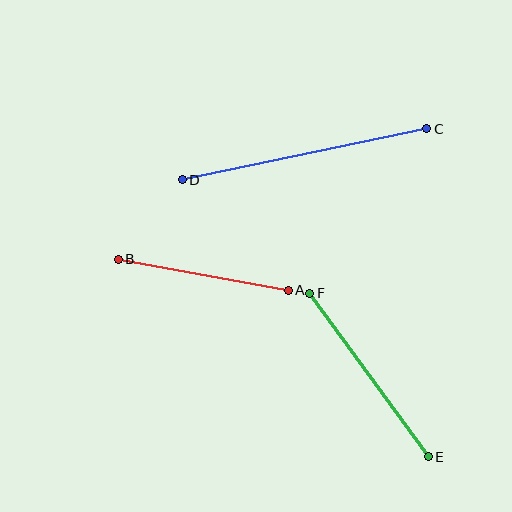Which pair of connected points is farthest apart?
Points C and D are farthest apart.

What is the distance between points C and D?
The distance is approximately 250 pixels.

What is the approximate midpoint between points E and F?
The midpoint is at approximately (369, 375) pixels.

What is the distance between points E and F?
The distance is approximately 202 pixels.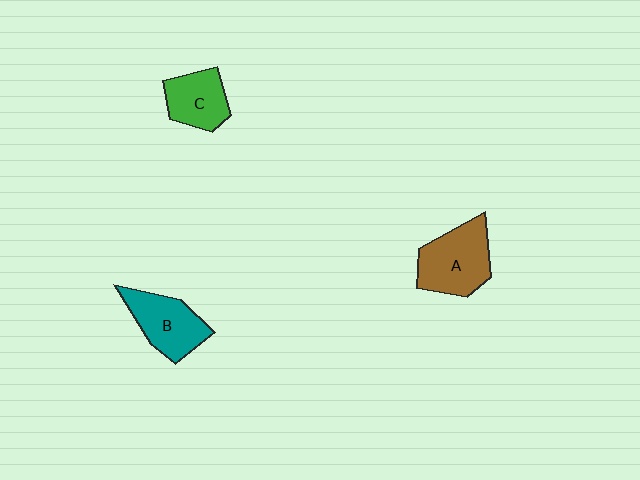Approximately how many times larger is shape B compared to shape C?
Approximately 1.2 times.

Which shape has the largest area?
Shape A (brown).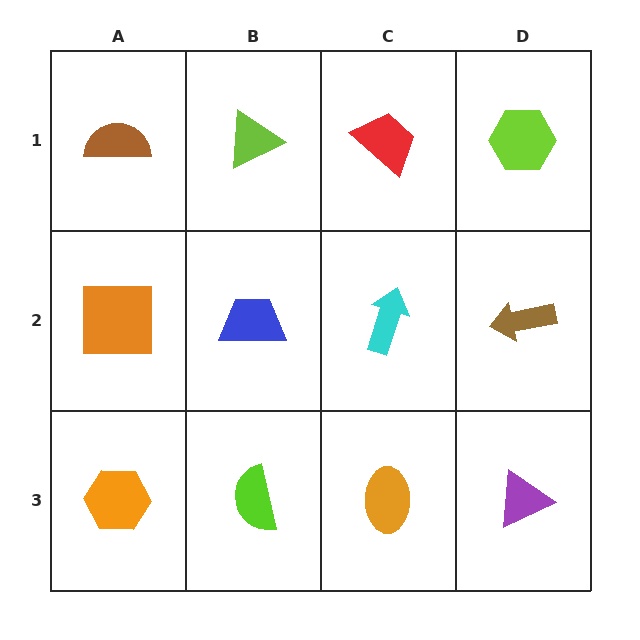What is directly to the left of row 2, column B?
An orange square.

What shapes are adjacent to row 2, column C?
A red trapezoid (row 1, column C), an orange ellipse (row 3, column C), a blue trapezoid (row 2, column B), a brown arrow (row 2, column D).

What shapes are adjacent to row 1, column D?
A brown arrow (row 2, column D), a red trapezoid (row 1, column C).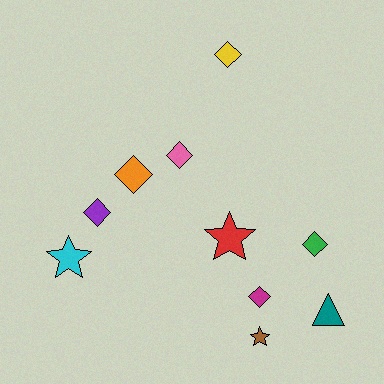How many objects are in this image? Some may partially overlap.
There are 10 objects.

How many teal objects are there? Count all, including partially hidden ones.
There is 1 teal object.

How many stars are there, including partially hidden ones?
There are 3 stars.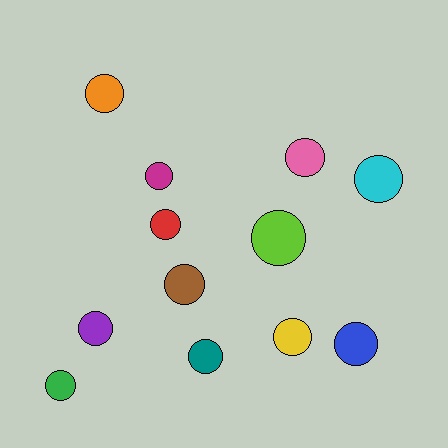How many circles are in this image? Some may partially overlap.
There are 12 circles.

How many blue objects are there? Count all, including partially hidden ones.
There is 1 blue object.